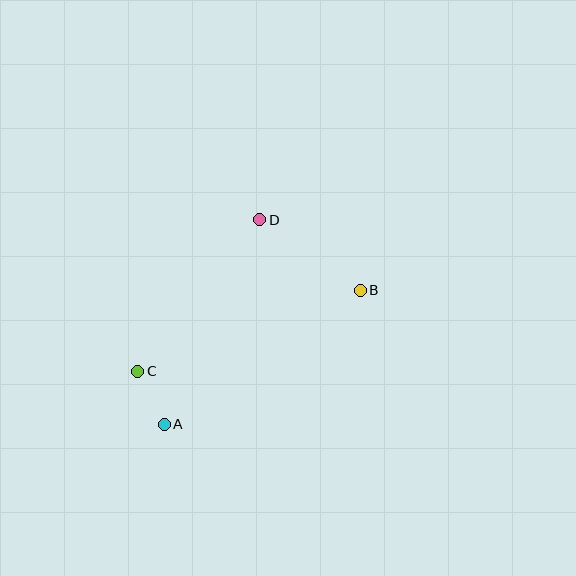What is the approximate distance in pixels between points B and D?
The distance between B and D is approximately 123 pixels.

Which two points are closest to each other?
Points A and C are closest to each other.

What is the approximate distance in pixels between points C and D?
The distance between C and D is approximately 195 pixels.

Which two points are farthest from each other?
Points A and B are farthest from each other.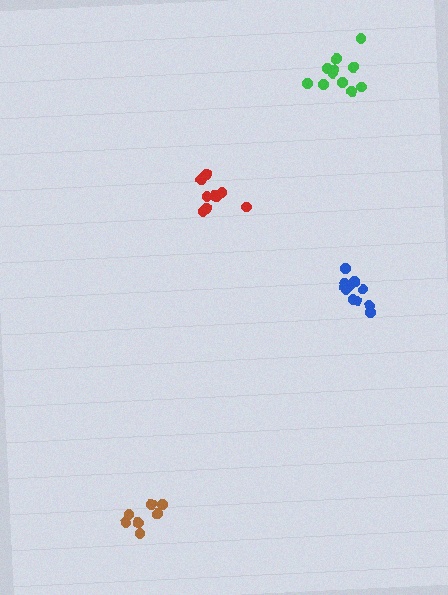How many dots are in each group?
Group 1: 7 dots, Group 2: 11 dots, Group 3: 11 dots, Group 4: 11 dots (40 total).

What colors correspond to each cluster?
The clusters are colored: brown, green, red, blue.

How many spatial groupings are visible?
There are 4 spatial groupings.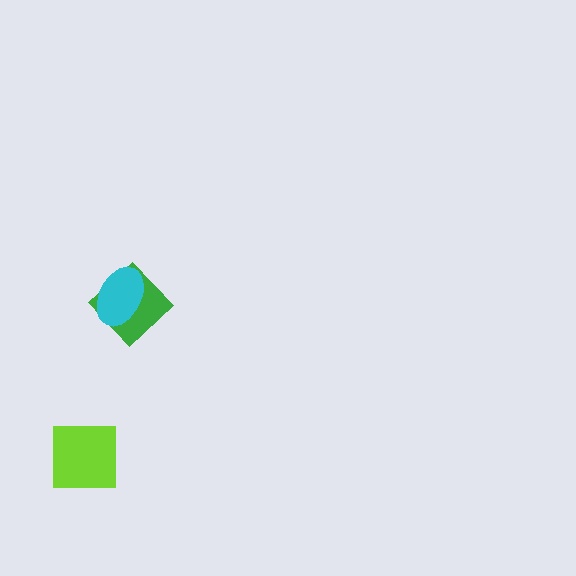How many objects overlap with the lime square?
0 objects overlap with the lime square.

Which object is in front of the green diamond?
The cyan ellipse is in front of the green diamond.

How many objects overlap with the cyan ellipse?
1 object overlaps with the cyan ellipse.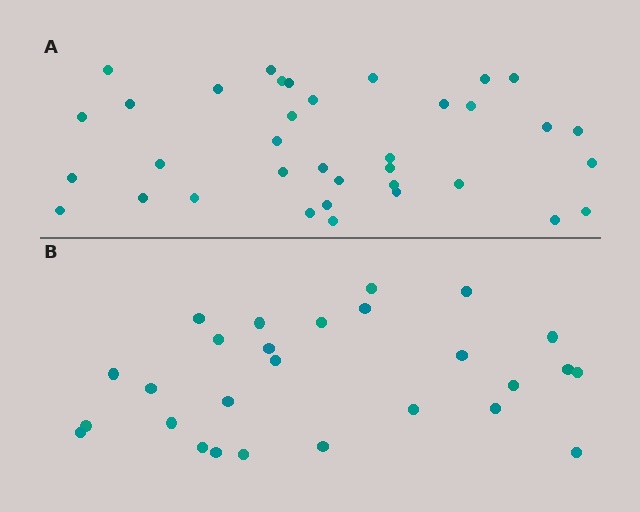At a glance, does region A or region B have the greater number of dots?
Region A (the top region) has more dots.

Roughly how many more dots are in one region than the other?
Region A has roughly 8 or so more dots than region B.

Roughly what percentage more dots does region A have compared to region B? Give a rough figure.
About 35% more.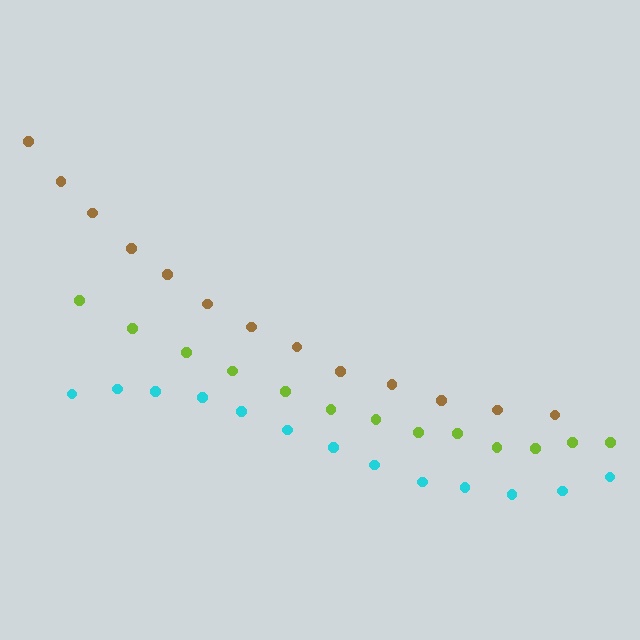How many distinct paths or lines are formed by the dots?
There are 3 distinct paths.